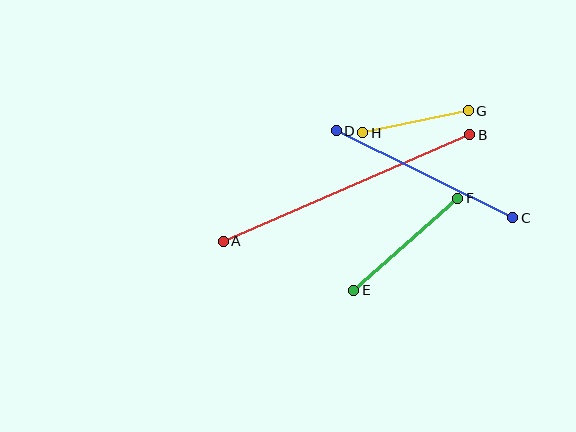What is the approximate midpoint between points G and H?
The midpoint is at approximately (415, 122) pixels.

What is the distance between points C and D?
The distance is approximately 197 pixels.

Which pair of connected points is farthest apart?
Points A and B are farthest apart.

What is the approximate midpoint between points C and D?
The midpoint is at approximately (425, 174) pixels.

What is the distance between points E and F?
The distance is approximately 139 pixels.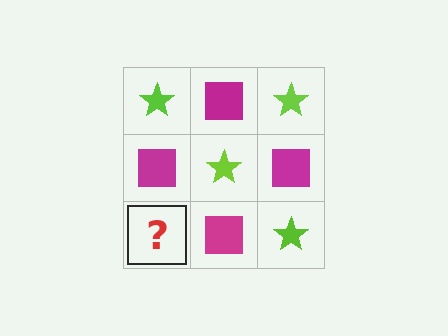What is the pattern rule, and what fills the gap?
The rule is that it alternates lime star and magenta square in a checkerboard pattern. The gap should be filled with a lime star.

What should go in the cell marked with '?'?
The missing cell should contain a lime star.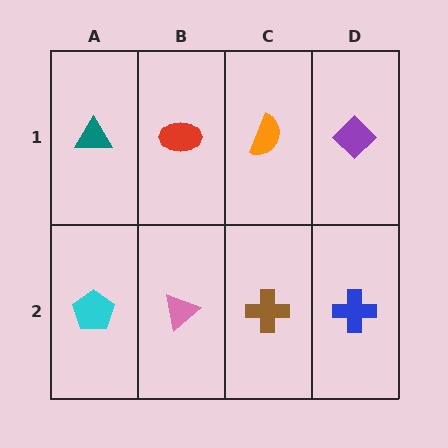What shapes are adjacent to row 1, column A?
A cyan pentagon (row 2, column A), a red ellipse (row 1, column B).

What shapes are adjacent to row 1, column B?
A pink triangle (row 2, column B), a teal triangle (row 1, column A), an orange semicircle (row 1, column C).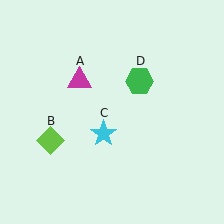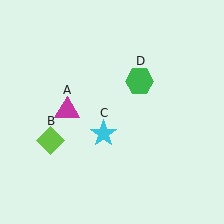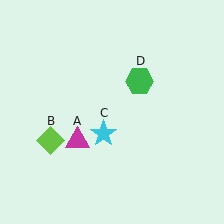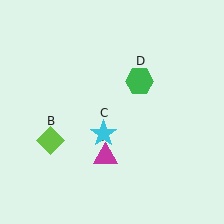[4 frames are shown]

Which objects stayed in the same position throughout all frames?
Lime diamond (object B) and cyan star (object C) and green hexagon (object D) remained stationary.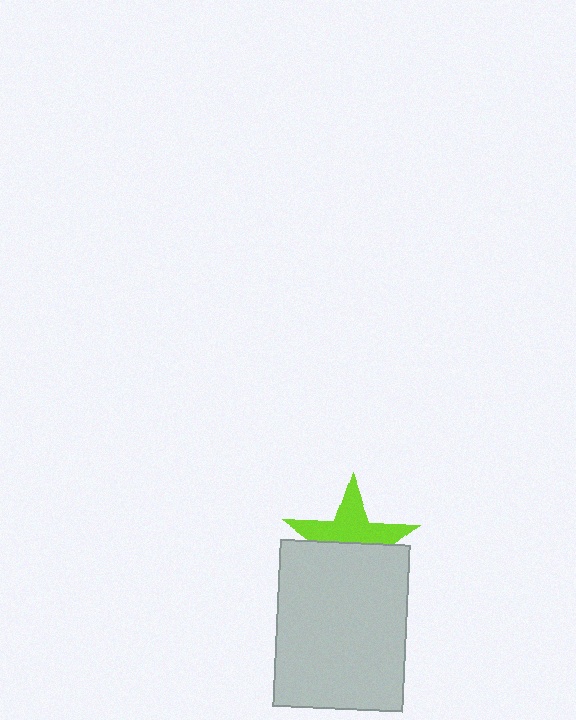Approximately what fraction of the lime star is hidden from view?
Roughly 49% of the lime star is hidden behind the light gray rectangle.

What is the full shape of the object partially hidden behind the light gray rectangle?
The partially hidden object is a lime star.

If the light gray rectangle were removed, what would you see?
You would see the complete lime star.